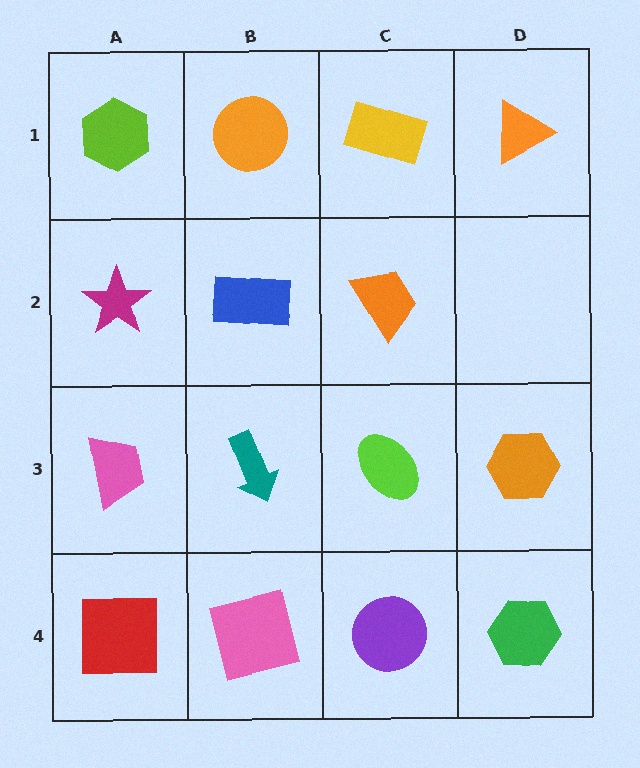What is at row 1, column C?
A yellow rectangle.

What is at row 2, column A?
A magenta star.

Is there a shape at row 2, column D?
No, that cell is empty.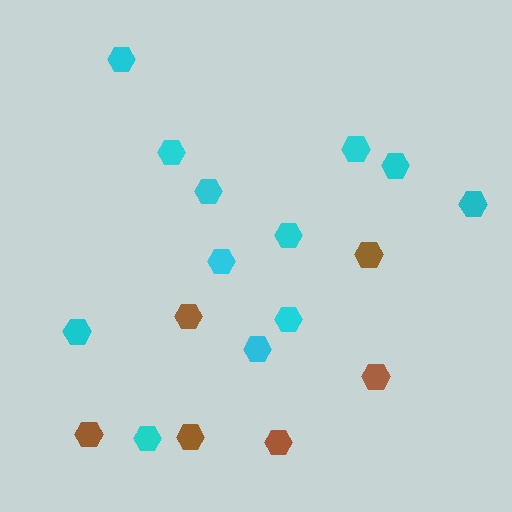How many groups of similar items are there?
There are 2 groups: one group of cyan hexagons (12) and one group of brown hexagons (6).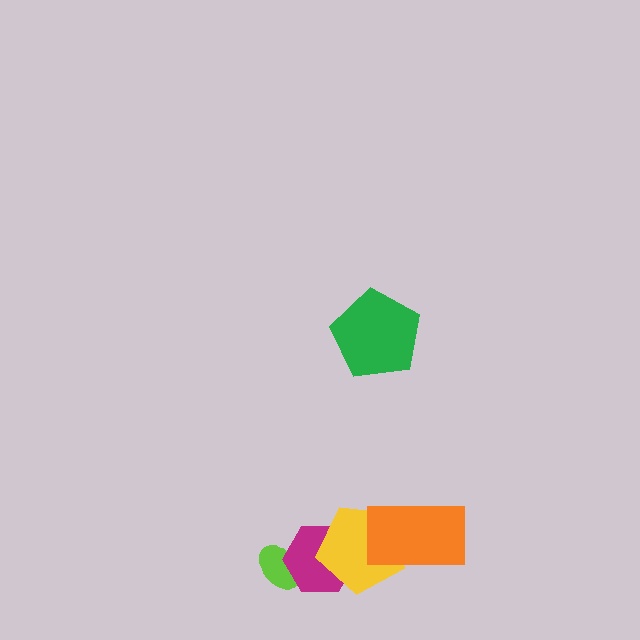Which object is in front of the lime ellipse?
The magenta hexagon is in front of the lime ellipse.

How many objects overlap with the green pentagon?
0 objects overlap with the green pentagon.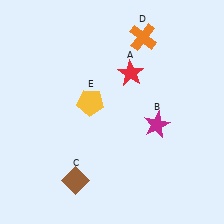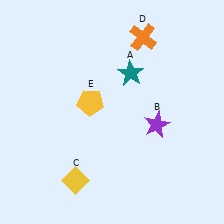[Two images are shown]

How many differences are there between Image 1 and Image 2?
There are 3 differences between the two images.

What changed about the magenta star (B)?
In Image 1, B is magenta. In Image 2, it changed to purple.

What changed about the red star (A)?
In Image 1, A is red. In Image 2, it changed to teal.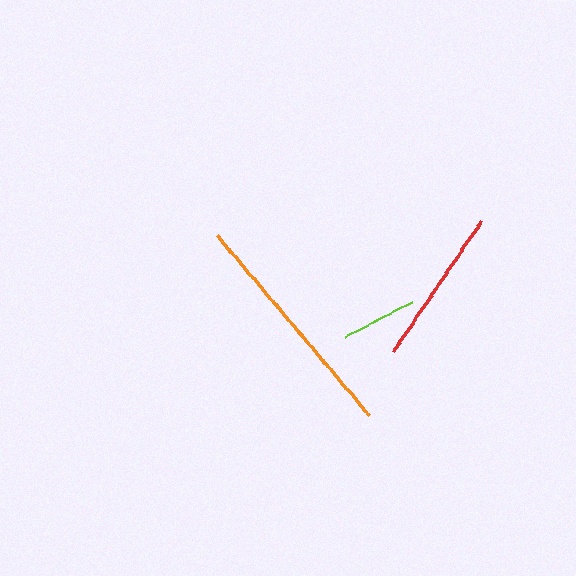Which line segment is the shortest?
The lime line is the shortest at approximately 75 pixels.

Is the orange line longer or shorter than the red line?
The orange line is longer than the red line.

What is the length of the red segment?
The red segment is approximately 158 pixels long.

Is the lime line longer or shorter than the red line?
The red line is longer than the lime line.